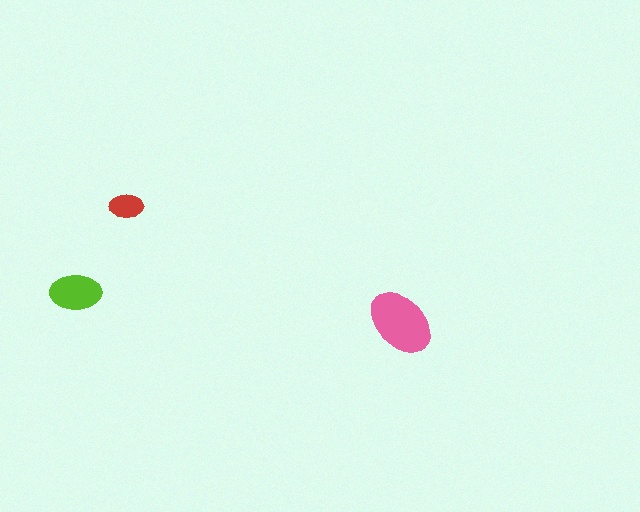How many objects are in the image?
There are 3 objects in the image.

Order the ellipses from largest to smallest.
the pink one, the lime one, the red one.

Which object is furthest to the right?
The pink ellipse is rightmost.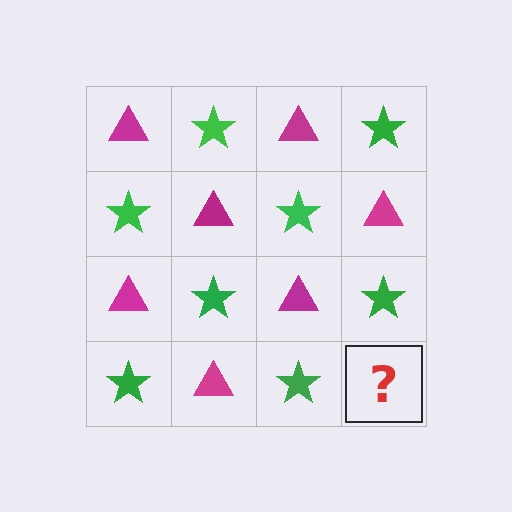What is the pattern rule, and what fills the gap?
The rule is that it alternates magenta triangle and green star in a checkerboard pattern. The gap should be filled with a magenta triangle.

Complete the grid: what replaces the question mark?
The question mark should be replaced with a magenta triangle.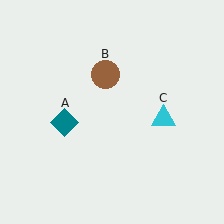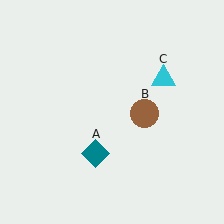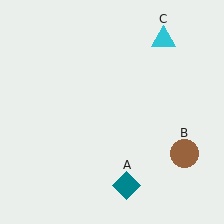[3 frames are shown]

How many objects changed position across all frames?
3 objects changed position: teal diamond (object A), brown circle (object B), cyan triangle (object C).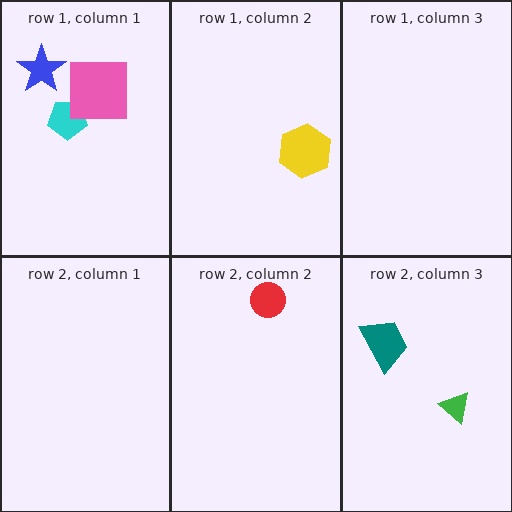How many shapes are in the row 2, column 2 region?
1.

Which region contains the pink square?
The row 1, column 1 region.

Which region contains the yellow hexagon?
The row 1, column 2 region.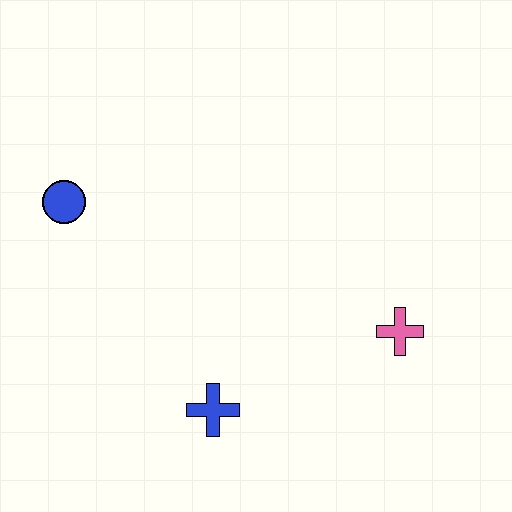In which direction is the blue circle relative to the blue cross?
The blue circle is above the blue cross.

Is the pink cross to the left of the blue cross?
No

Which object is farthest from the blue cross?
The blue circle is farthest from the blue cross.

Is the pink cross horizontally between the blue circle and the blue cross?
No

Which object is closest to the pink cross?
The blue cross is closest to the pink cross.